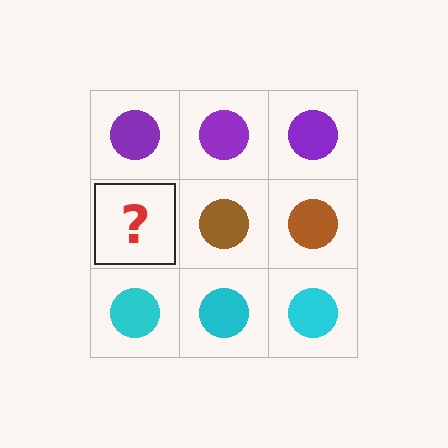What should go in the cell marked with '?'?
The missing cell should contain a brown circle.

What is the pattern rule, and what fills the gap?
The rule is that each row has a consistent color. The gap should be filled with a brown circle.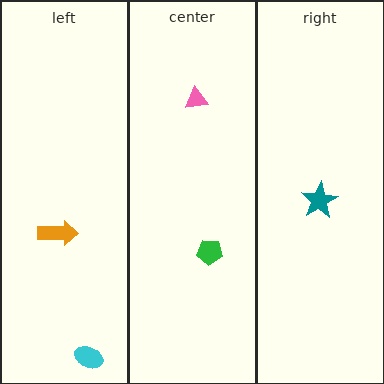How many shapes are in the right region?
1.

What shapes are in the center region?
The pink triangle, the green pentagon.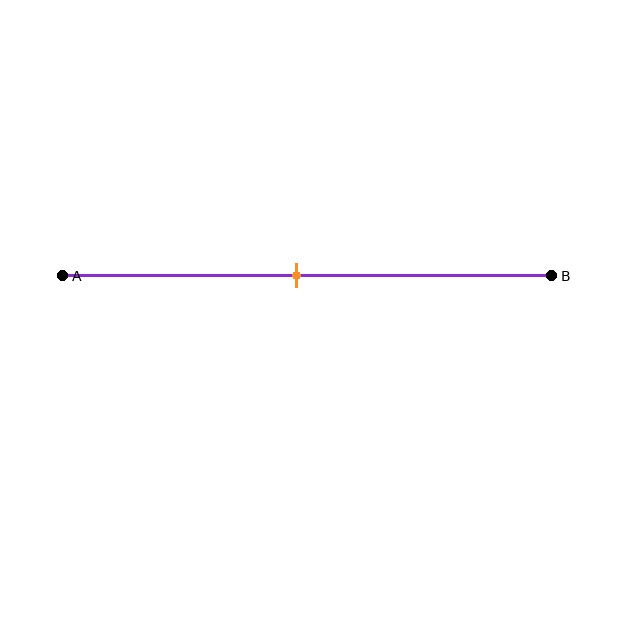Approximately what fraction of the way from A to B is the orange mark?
The orange mark is approximately 50% of the way from A to B.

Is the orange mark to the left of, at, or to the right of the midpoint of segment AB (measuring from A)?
The orange mark is approximately at the midpoint of segment AB.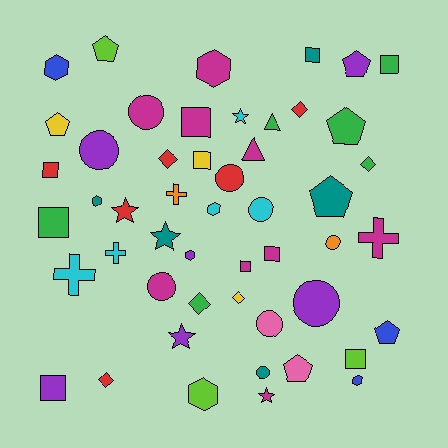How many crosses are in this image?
There are 4 crosses.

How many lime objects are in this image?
There are 3 lime objects.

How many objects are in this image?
There are 50 objects.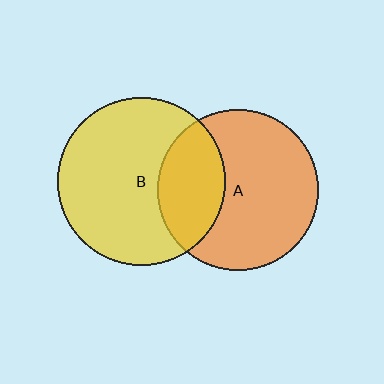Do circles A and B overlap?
Yes.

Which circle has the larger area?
Circle B (yellow).